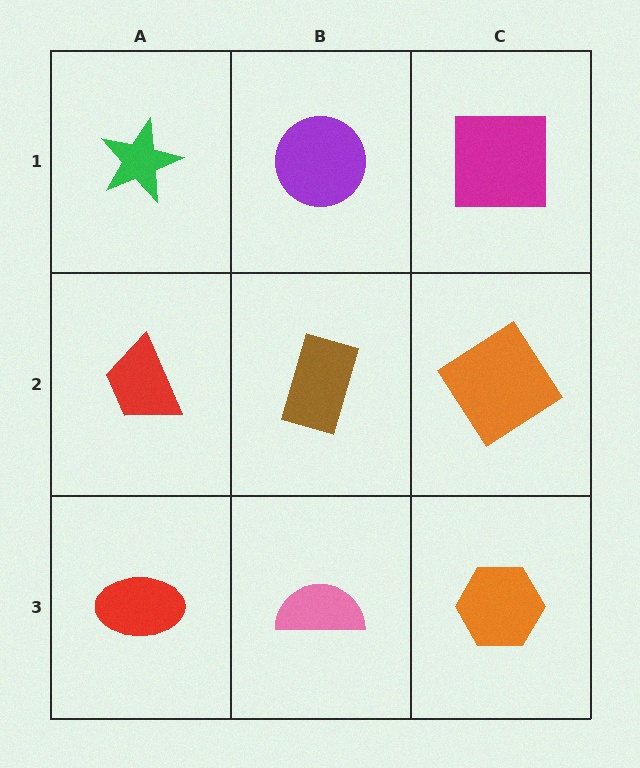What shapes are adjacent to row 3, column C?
An orange diamond (row 2, column C), a pink semicircle (row 3, column B).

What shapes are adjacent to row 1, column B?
A brown rectangle (row 2, column B), a green star (row 1, column A), a magenta square (row 1, column C).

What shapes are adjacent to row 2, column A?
A green star (row 1, column A), a red ellipse (row 3, column A), a brown rectangle (row 2, column B).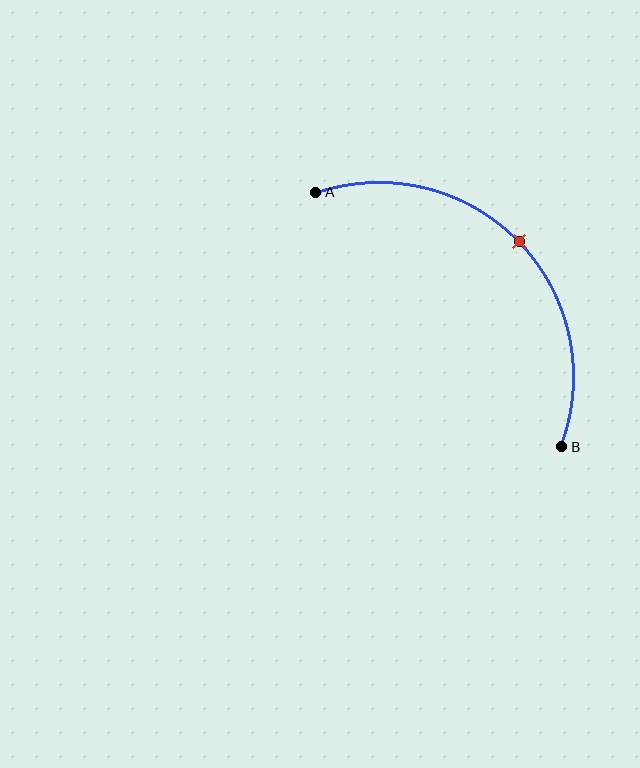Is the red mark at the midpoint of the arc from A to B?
Yes. The red mark lies on the arc at equal arc-length from both A and B — it is the arc midpoint.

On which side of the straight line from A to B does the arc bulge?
The arc bulges above and to the right of the straight line connecting A and B.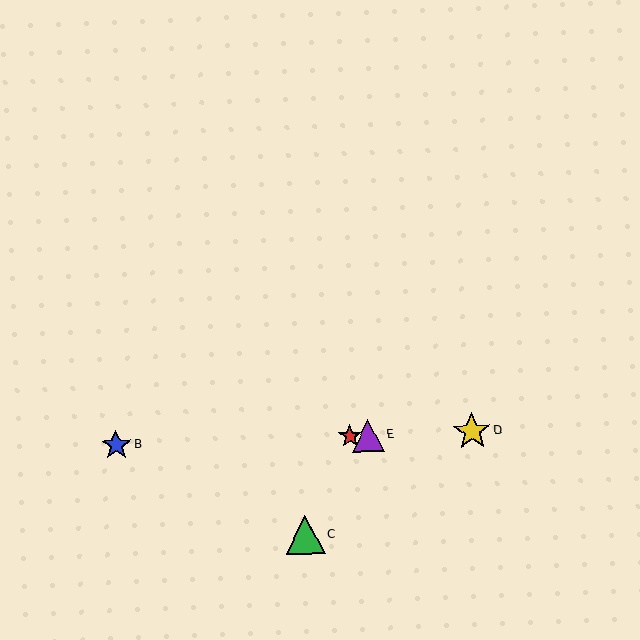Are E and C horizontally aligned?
No, E is at y≈435 and C is at y≈535.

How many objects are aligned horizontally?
4 objects (A, B, D, E) are aligned horizontally.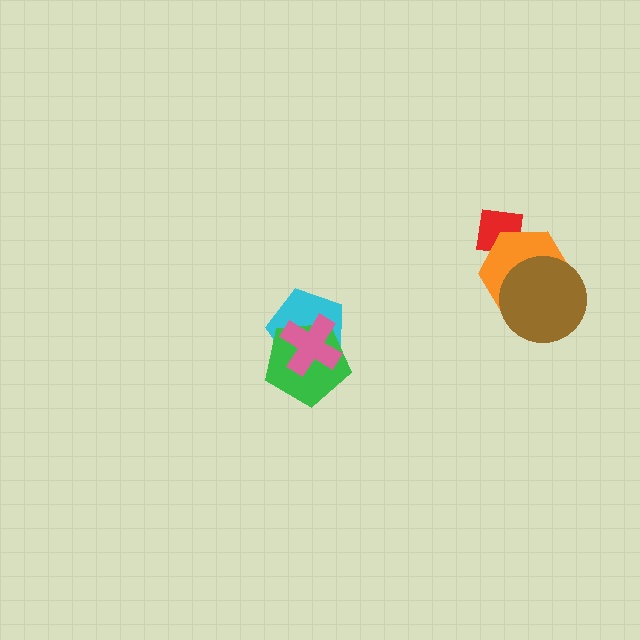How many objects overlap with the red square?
1 object overlaps with the red square.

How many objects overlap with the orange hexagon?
2 objects overlap with the orange hexagon.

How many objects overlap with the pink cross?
2 objects overlap with the pink cross.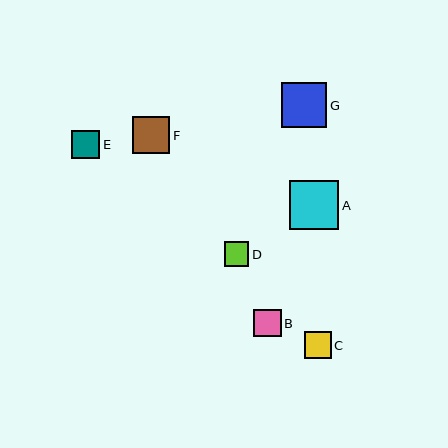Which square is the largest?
Square A is the largest with a size of approximately 49 pixels.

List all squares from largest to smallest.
From largest to smallest: A, G, F, E, B, C, D.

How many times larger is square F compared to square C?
Square F is approximately 1.4 times the size of square C.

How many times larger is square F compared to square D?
Square F is approximately 1.5 times the size of square D.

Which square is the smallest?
Square D is the smallest with a size of approximately 24 pixels.